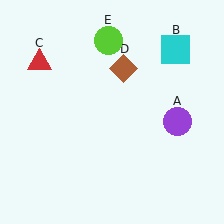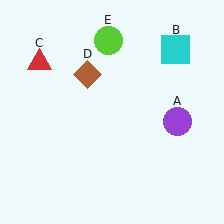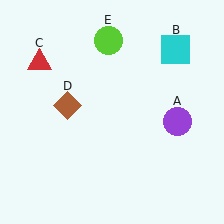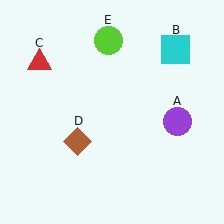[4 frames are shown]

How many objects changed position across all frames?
1 object changed position: brown diamond (object D).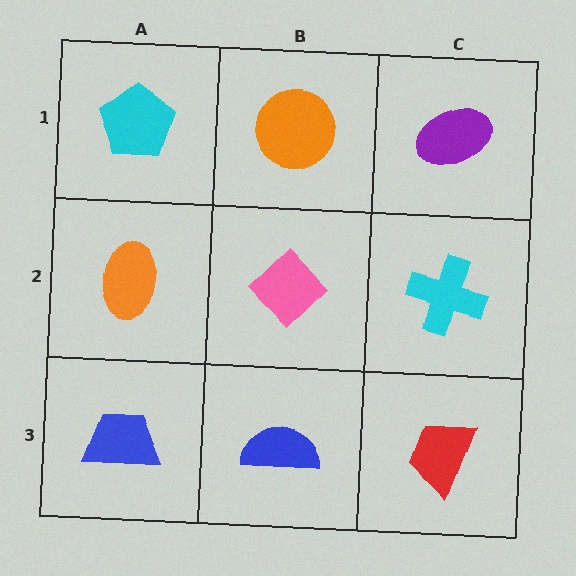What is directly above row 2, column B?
An orange circle.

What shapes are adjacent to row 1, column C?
A cyan cross (row 2, column C), an orange circle (row 1, column B).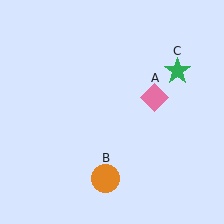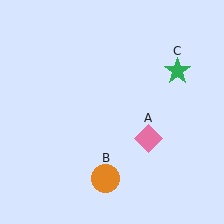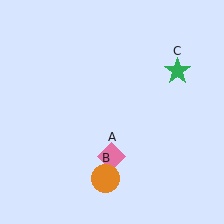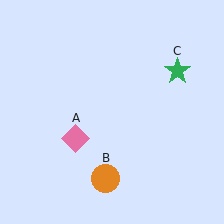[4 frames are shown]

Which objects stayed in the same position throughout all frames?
Orange circle (object B) and green star (object C) remained stationary.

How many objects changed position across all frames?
1 object changed position: pink diamond (object A).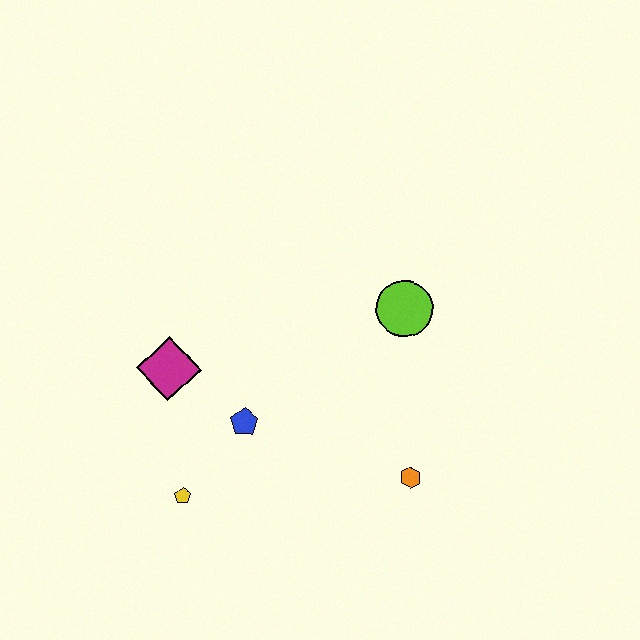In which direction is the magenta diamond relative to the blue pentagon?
The magenta diamond is to the left of the blue pentagon.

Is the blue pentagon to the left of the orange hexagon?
Yes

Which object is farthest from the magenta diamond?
The orange hexagon is farthest from the magenta diamond.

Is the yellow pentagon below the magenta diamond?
Yes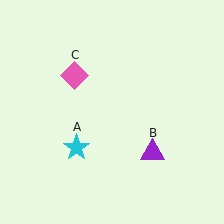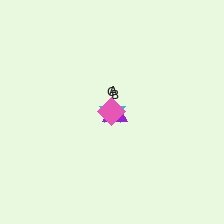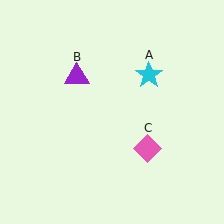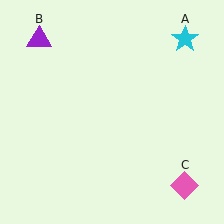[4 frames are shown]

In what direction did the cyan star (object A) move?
The cyan star (object A) moved up and to the right.